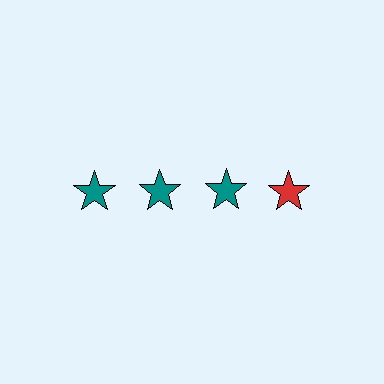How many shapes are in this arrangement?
There are 4 shapes arranged in a grid pattern.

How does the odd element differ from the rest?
It has a different color: red instead of teal.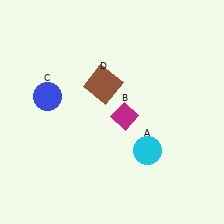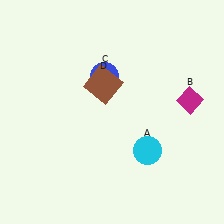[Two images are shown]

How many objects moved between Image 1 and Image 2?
2 objects moved between the two images.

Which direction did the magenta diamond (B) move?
The magenta diamond (B) moved right.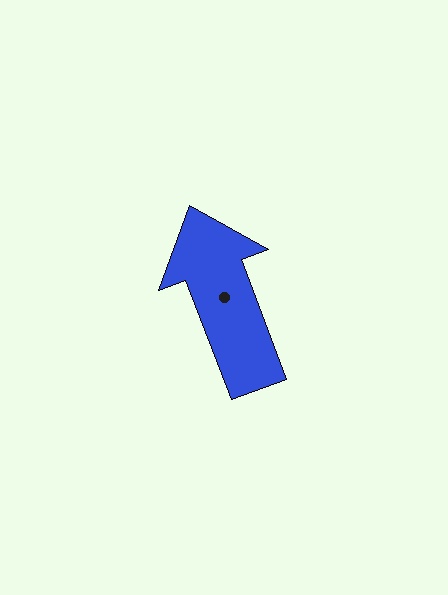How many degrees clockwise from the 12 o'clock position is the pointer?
Approximately 339 degrees.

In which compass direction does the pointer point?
North.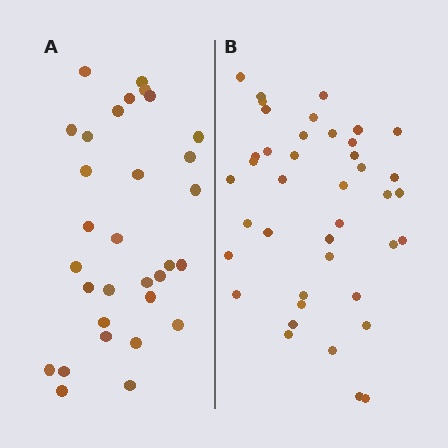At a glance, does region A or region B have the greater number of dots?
Region B (the right region) has more dots.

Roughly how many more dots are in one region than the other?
Region B has roughly 10 or so more dots than region A.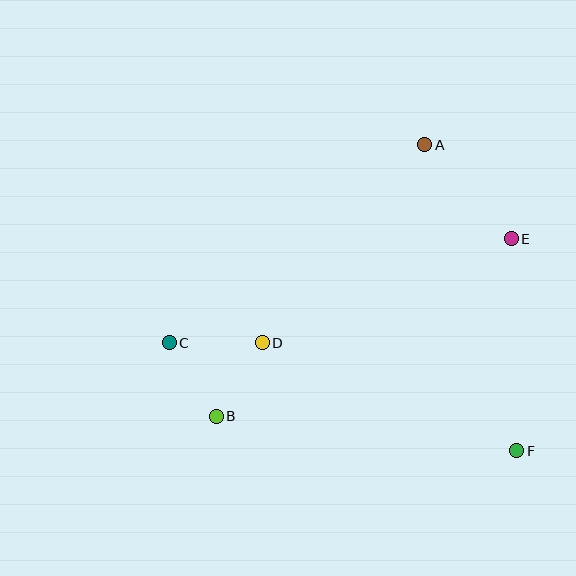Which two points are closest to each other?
Points B and D are closest to each other.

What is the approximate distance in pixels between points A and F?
The distance between A and F is approximately 320 pixels.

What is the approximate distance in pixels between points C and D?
The distance between C and D is approximately 93 pixels.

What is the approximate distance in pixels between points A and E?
The distance between A and E is approximately 128 pixels.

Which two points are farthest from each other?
Points C and F are farthest from each other.